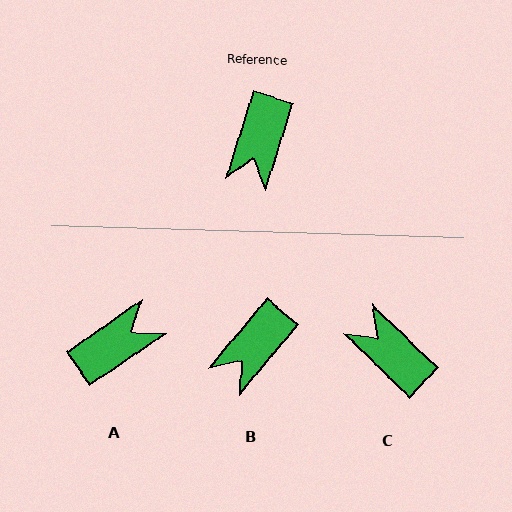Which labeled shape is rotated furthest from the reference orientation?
A, about 142 degrees away.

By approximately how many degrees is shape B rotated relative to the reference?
Approximately 23 degrees clockwise.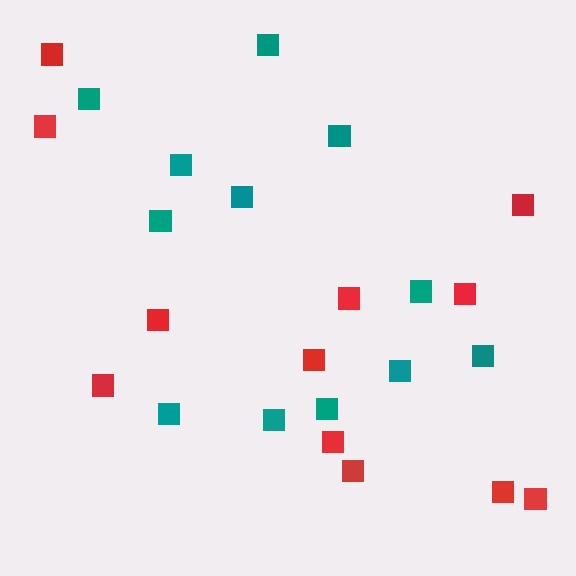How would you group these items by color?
There are 2 groups: one group of teal squares (12) and one group of red squares (12).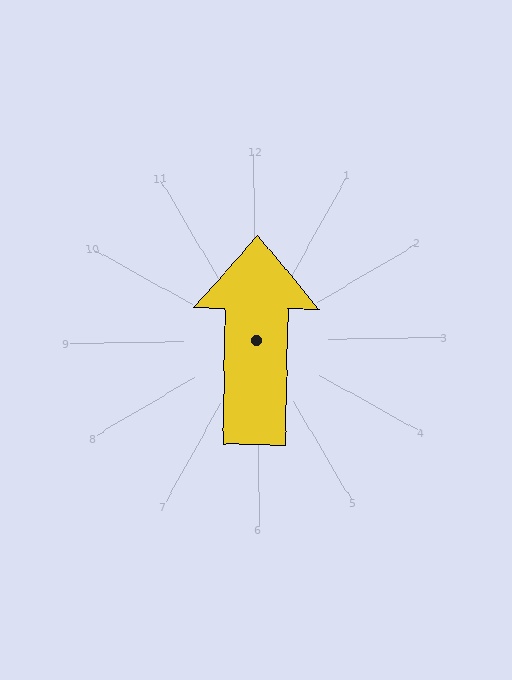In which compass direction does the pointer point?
North.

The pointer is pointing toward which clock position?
Roughly 12 o'clock.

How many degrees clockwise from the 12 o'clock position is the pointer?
Approximately 2 degrees.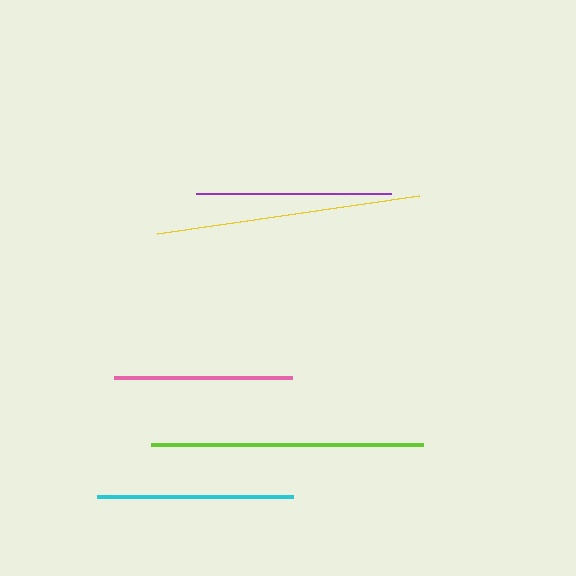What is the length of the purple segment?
The purple segment is approximately 195 pixels long.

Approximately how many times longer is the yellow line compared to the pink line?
The yellow line is approximately 1.5 times the length of the pink line.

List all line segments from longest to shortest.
From longest to shortest: lime, yellow, cyan, purple, pink.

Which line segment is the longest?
The lime line is the longest at approximately 271 pixels.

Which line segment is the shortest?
The pink line is the shortest at approximately 178 pixels.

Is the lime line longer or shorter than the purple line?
The lime line is longer than the purple line.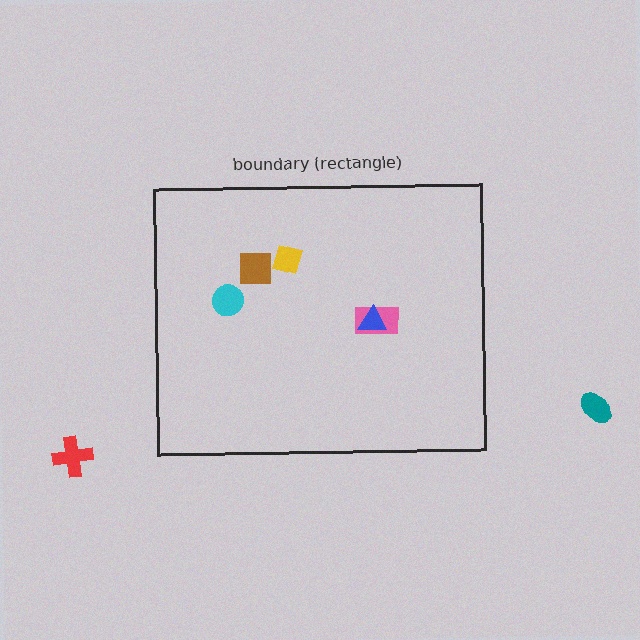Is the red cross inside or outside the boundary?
Outside.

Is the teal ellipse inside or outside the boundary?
Outside.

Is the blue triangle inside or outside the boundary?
Inside.